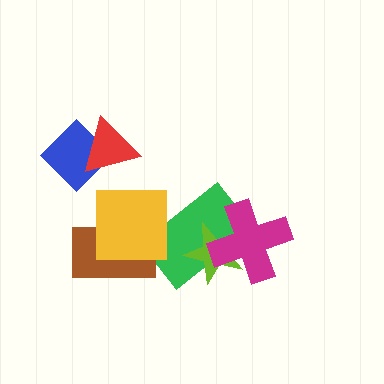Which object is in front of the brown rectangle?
The yellow square is in front of the brown rectangle.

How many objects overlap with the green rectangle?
3 objects overlap with the green rectangle.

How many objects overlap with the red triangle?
1 object overlaps with the red triangle.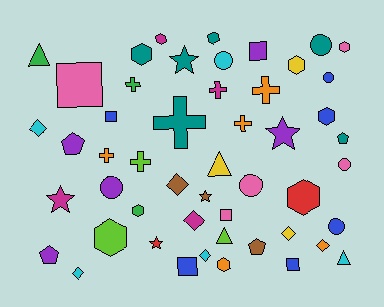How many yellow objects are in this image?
There are 3 yellow objects.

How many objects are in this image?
There are 50 objects.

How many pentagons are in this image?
There are 4 pentagons.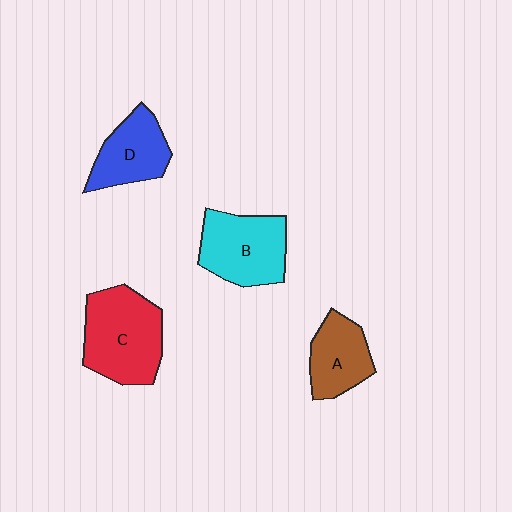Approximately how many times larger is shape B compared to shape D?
Approximately 1.3 times.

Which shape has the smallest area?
Shape A (brown).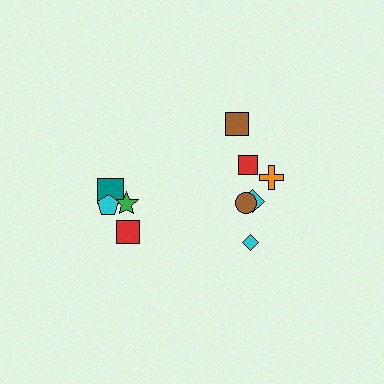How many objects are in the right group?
There are 6 objects.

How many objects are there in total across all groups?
There are 10 objects.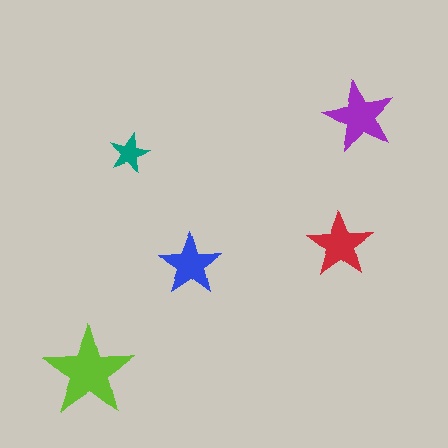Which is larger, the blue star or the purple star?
The purple one.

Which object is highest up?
The purple star is topmost.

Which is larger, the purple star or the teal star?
The purple one.